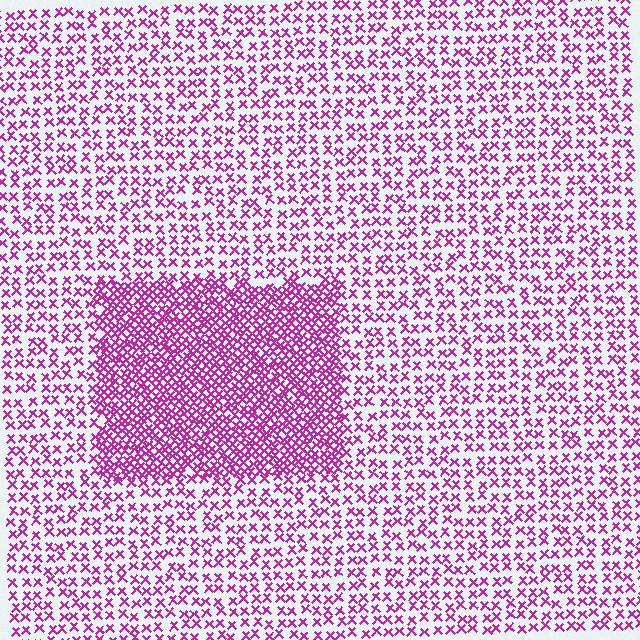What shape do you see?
I see a rectangle.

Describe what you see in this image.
The image contains small magenta elements arranged at two different densities. A rectangle-shaped region is visible where the elements are more densely packed than the surrounding area.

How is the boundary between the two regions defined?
The boundary is defined by a change in element density (approximately 2.3x ratio). All elements are the same color, size, and shape.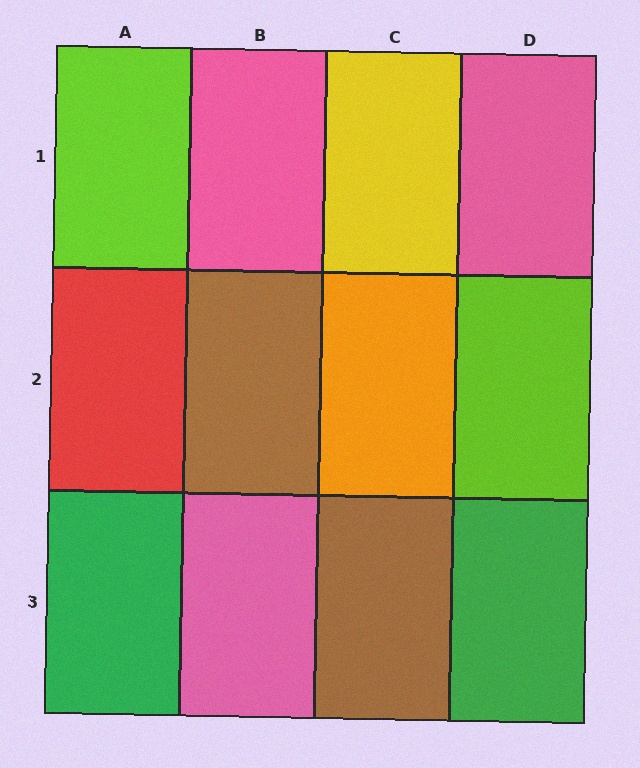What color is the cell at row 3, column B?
Pink.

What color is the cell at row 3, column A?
Green.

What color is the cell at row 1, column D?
Pink.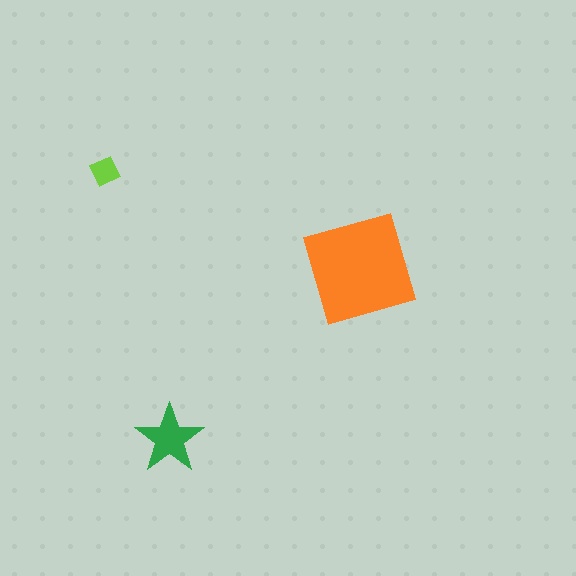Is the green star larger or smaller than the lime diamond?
Larger.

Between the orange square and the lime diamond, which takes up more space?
The orange square.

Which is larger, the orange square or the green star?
The orange square.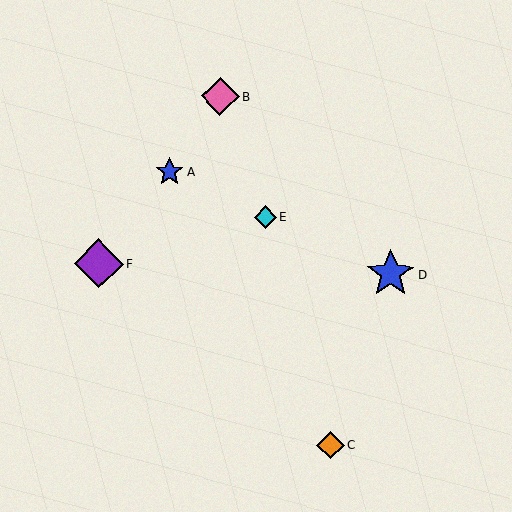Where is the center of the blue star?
The center of the blue star is at (169, 172).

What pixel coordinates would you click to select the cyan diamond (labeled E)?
Click at (266, 217) to select the cyan diamond E.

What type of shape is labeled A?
Shape A is a blue star.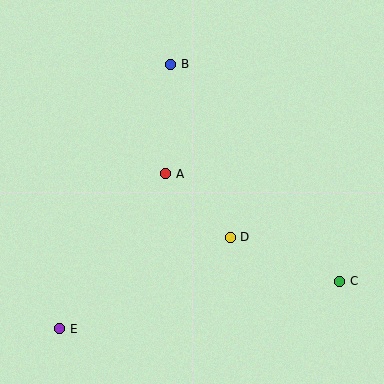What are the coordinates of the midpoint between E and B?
The midpoint between E and B is at (115, 196).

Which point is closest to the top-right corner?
Point B is closest to the top-right corner.